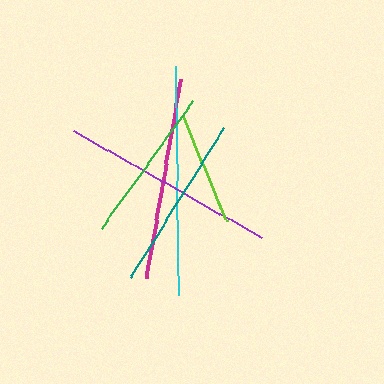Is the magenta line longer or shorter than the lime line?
The magenta line is longer than the lime line.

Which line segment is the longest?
The cyan line is the longest at approximately 228 pixels.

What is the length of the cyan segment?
The cyan segment is approximately 228 pixels long.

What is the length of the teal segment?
The teal segment is approximately 176 pixels long.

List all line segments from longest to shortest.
From longest to shortest: cyan, purple, magenta, teal, green, lime.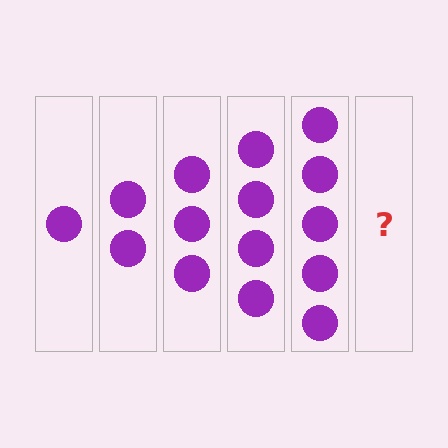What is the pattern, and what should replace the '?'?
The pattern is that each step adds one more circle. The '?' should be 6 circles.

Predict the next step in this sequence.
The next step is 6 circles.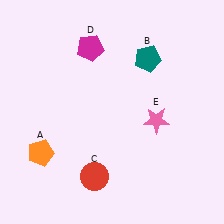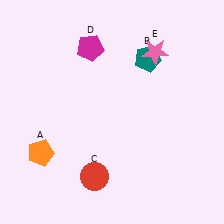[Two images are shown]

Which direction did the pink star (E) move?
The pink star (E) moved up.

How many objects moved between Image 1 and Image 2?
1 object moved between the two images.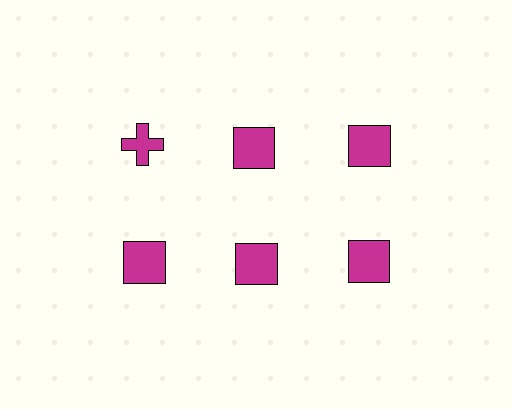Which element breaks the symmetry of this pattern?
The magenta cross in the top row, leftmost column breaks the symmetry. All other shapes are magenta squares.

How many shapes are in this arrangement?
There are 6 shapes arranged in a grid pattern.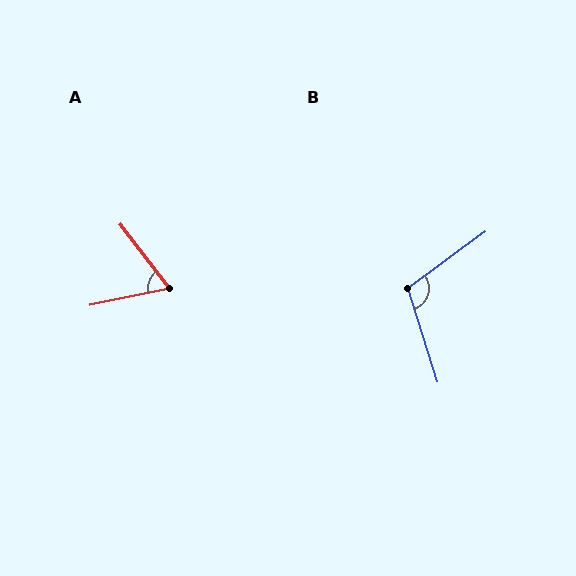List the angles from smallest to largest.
A (64°), B (109°).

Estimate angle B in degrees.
Approximately 109 degrees.